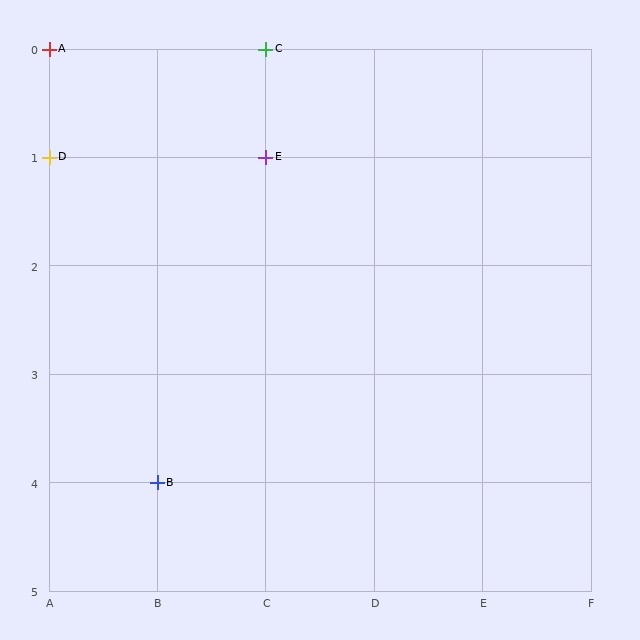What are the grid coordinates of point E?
Point E is at grid coordinates (C, 1).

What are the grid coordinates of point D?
Point D is at grid coordinates (A, 1).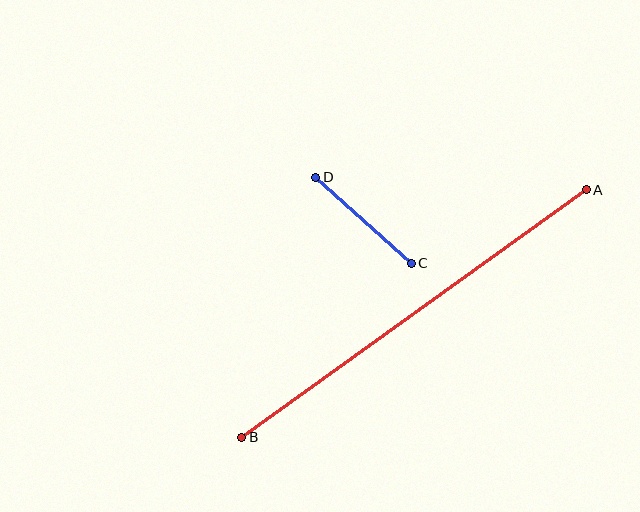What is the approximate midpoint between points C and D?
The midpoint is at approximately (364, 220) pixels.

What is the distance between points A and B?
The distance is approximately 424 pixels.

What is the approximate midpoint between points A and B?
The midpoint is at approximately (414, 314) pixels.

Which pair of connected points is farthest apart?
Points A and B are farthest apart.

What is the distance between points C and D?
The distance is approximately 129 pixels.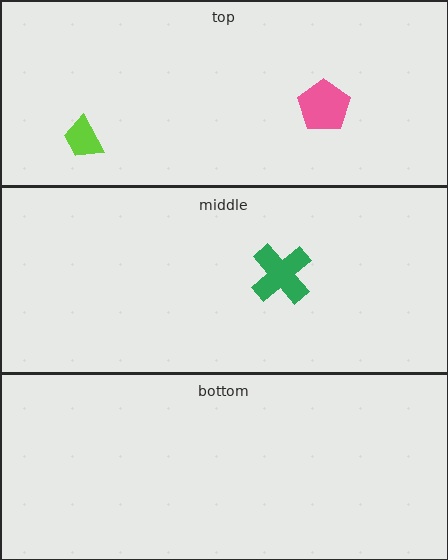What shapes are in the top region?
The pink pentagon, the lime trapezoid.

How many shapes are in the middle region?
1.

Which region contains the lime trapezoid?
The top region.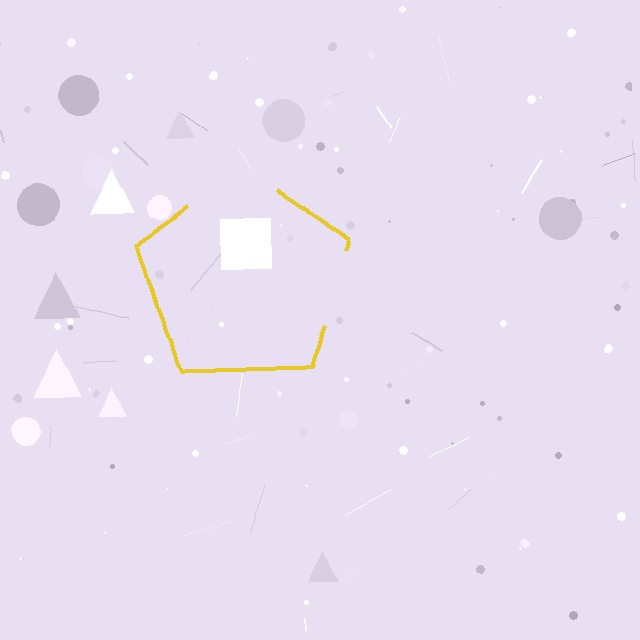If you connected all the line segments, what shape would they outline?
They would outline a pentagon.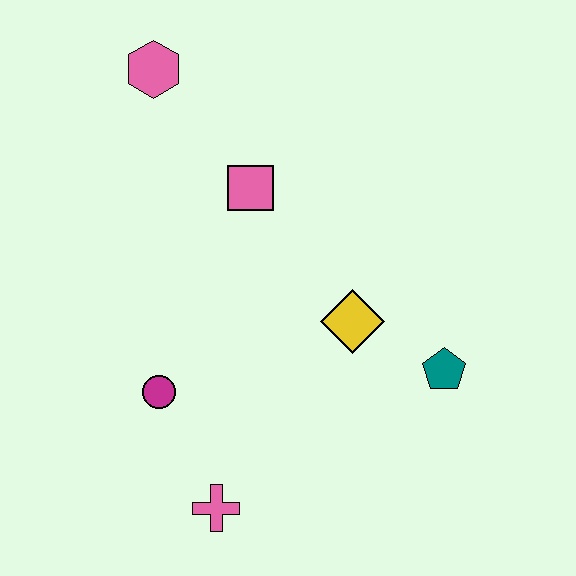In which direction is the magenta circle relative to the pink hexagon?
The magenta circle is below the pink hexagon.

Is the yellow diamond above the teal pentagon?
Yes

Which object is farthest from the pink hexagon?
The pink cross is farthest from the pink hexagon.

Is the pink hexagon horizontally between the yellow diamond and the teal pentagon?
No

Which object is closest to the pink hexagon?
The pink square is closest to the pink hexagon.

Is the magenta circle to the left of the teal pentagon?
Yes